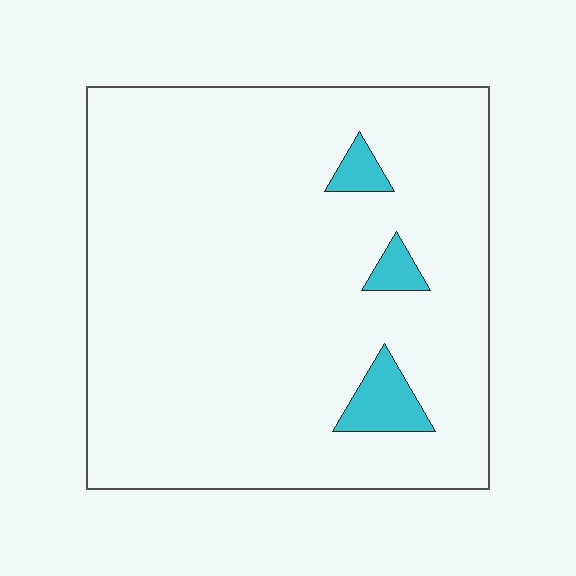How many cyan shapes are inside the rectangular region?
3.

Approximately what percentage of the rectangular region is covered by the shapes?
Approximately 5%.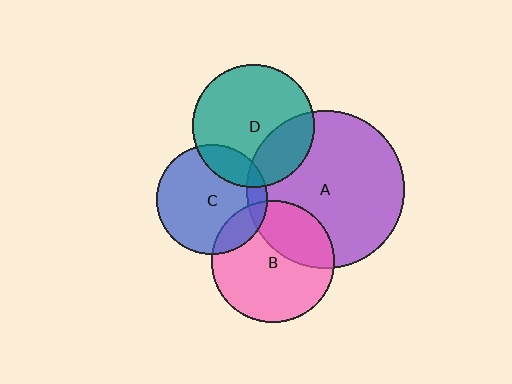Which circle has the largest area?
Circle A (purple).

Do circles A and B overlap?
Yes.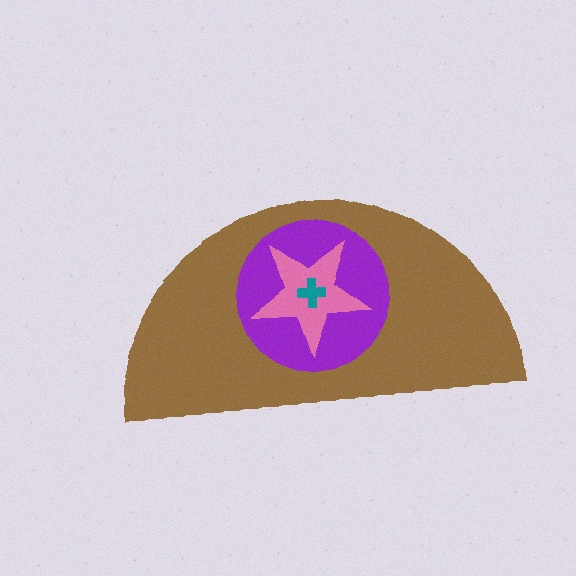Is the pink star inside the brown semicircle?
Yes.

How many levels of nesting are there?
4.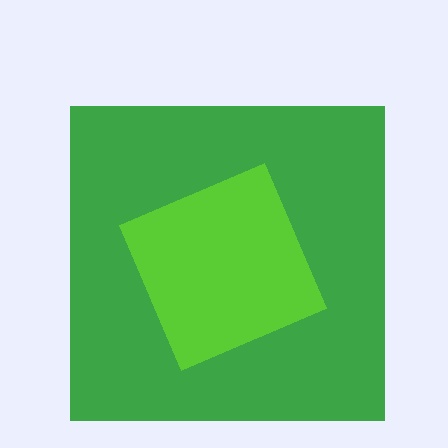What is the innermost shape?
The lime diamond.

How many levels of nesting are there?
2.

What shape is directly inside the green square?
The lime diamond.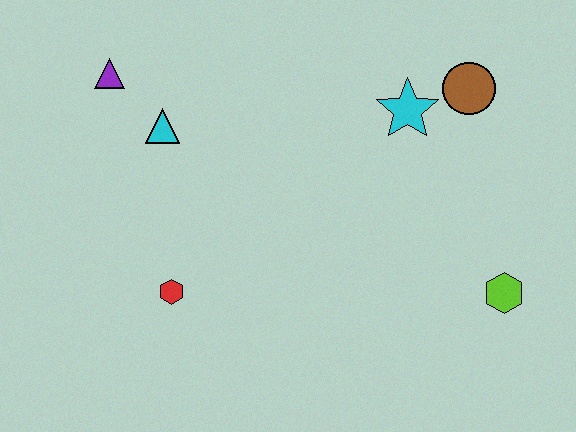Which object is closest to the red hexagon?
The cyan triangle is closest to the red hexagon.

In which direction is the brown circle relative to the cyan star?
The brown circle is to the right of the cyan star.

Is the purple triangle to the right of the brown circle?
No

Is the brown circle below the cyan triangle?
No